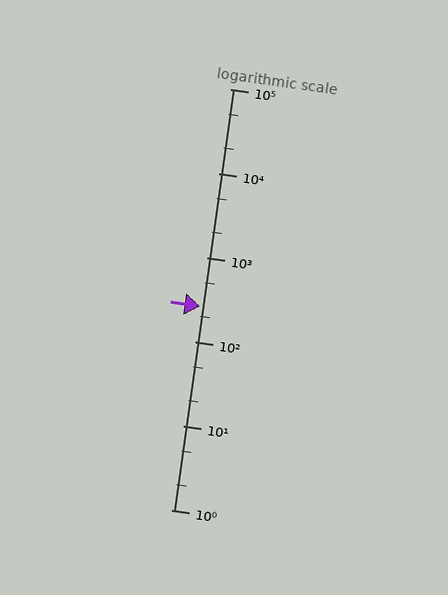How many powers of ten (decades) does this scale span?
The scale spans 5 decades, from 1 to 100000.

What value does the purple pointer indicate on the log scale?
The pointer indicates approximately 260.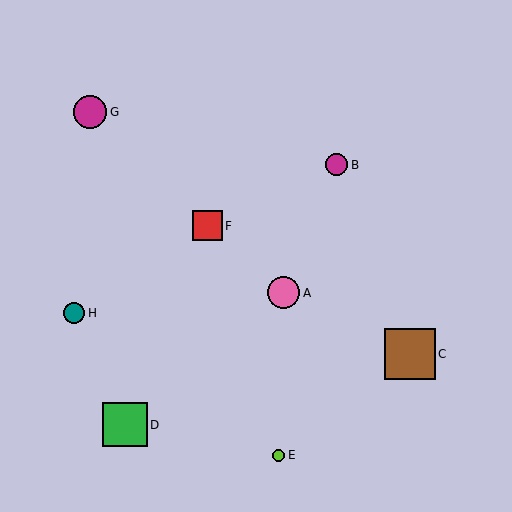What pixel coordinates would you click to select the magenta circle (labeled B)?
Click at (337, 165) to select the magenta circle B.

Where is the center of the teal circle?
The center of the teal circle is at (74, 313).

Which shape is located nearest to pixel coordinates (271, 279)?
The pink circle (labeled A) at (284, 293) is nearest to that location.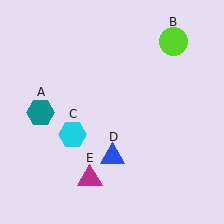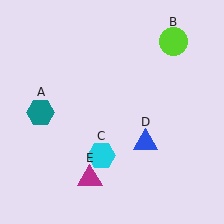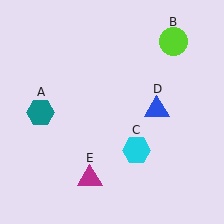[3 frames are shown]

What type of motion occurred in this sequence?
The cyan hexagon (object C), blue triangle (object D) rotated counterclockwise around the center of the scene.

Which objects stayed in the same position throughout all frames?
Teal hexagon (object A) and lime circle (object B) and magenta triangle (object E) remained stationary.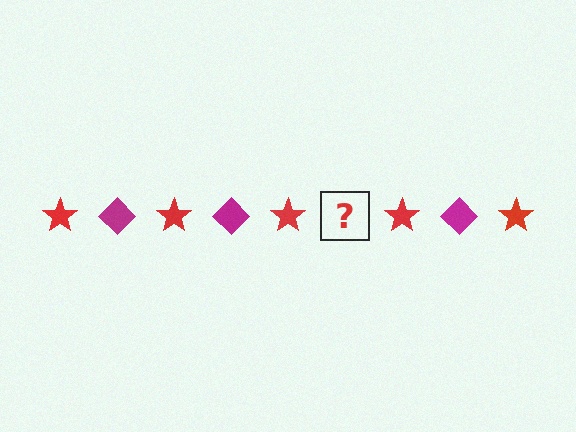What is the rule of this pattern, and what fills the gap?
The rule is that the pattern alternates between red star and magenta diamond. The gap should be filled with a magenta diamond.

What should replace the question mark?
The question mark should be replaced with a magenta diamond.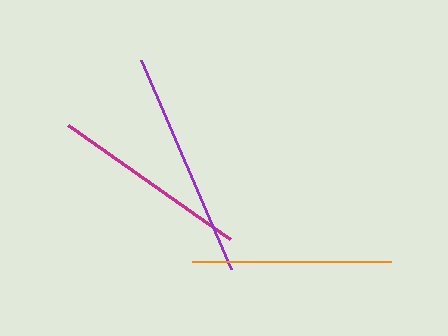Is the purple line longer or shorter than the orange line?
The purple line is longer than the orange line.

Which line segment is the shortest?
The orange line is the shortest at approximately 199 pixels.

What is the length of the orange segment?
The orange segment is approximately 199 pixels long.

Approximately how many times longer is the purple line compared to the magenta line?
The purple line is approximately 1.1 times the length of the magenta line.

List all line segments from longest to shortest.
From longest to shortest: purple, magenta, orange.